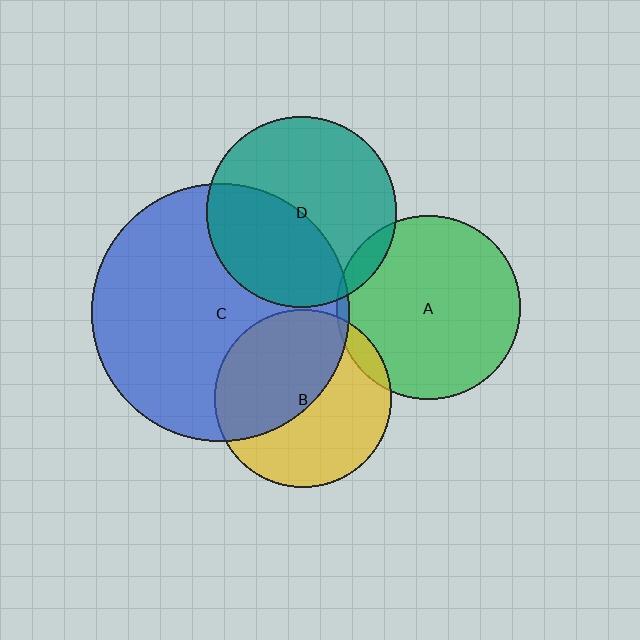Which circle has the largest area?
Circle C (blue).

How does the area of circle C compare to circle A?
Approximately 2.0 times.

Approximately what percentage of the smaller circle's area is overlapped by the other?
Approximately 5%.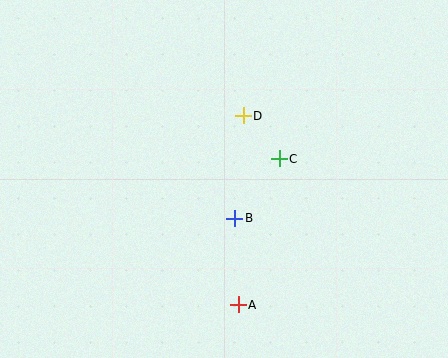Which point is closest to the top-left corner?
Point D is closest to the top-left corner.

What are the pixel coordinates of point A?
Point A is at (238, 305).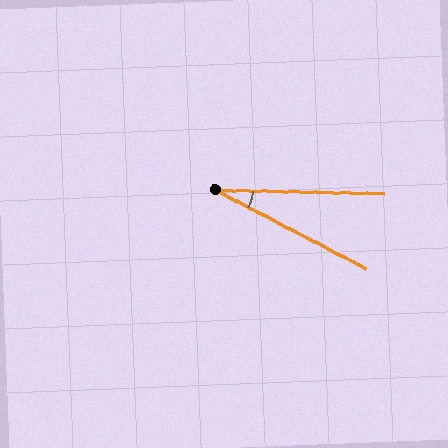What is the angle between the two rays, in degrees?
Approximately 26 degrees.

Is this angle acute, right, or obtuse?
It is acute.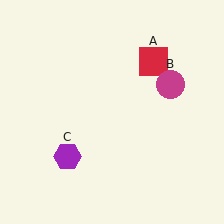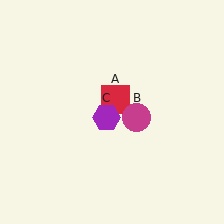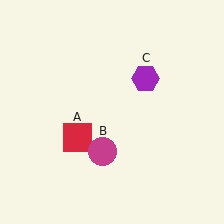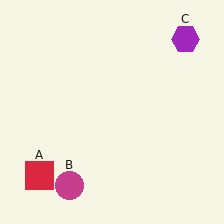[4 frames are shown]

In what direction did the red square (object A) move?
The red square (object A) moved down and to the left.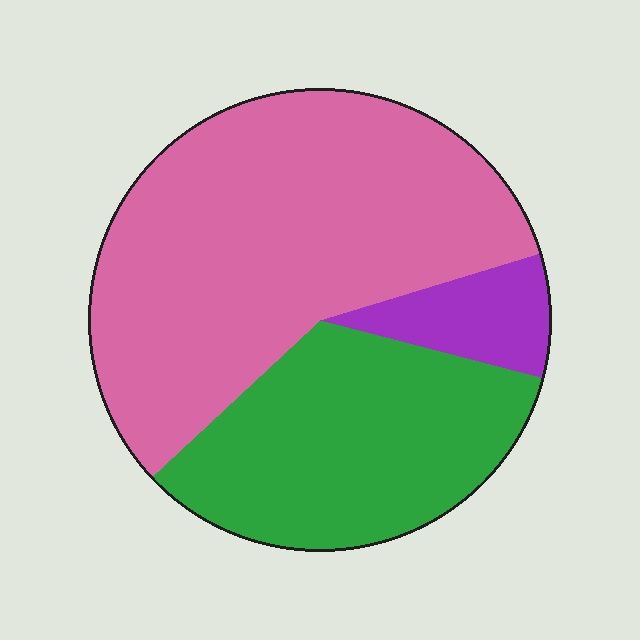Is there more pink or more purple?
Pink.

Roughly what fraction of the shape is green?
Green covers 34% of the shape.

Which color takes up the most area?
Pink, at roughly 55%.